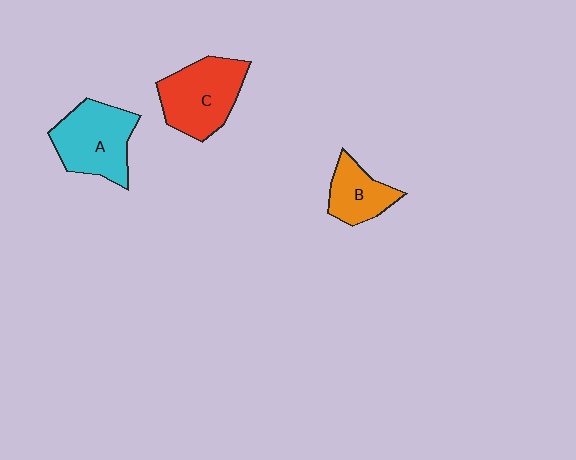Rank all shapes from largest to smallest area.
From largest to smallest: C (red), A (cyan), B (orange).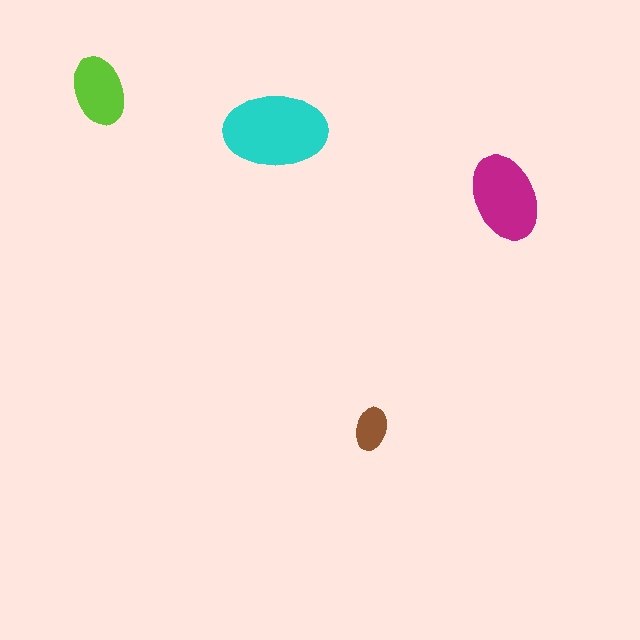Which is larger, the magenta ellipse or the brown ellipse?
The magenta one.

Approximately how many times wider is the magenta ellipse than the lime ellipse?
About 1.5 times wider.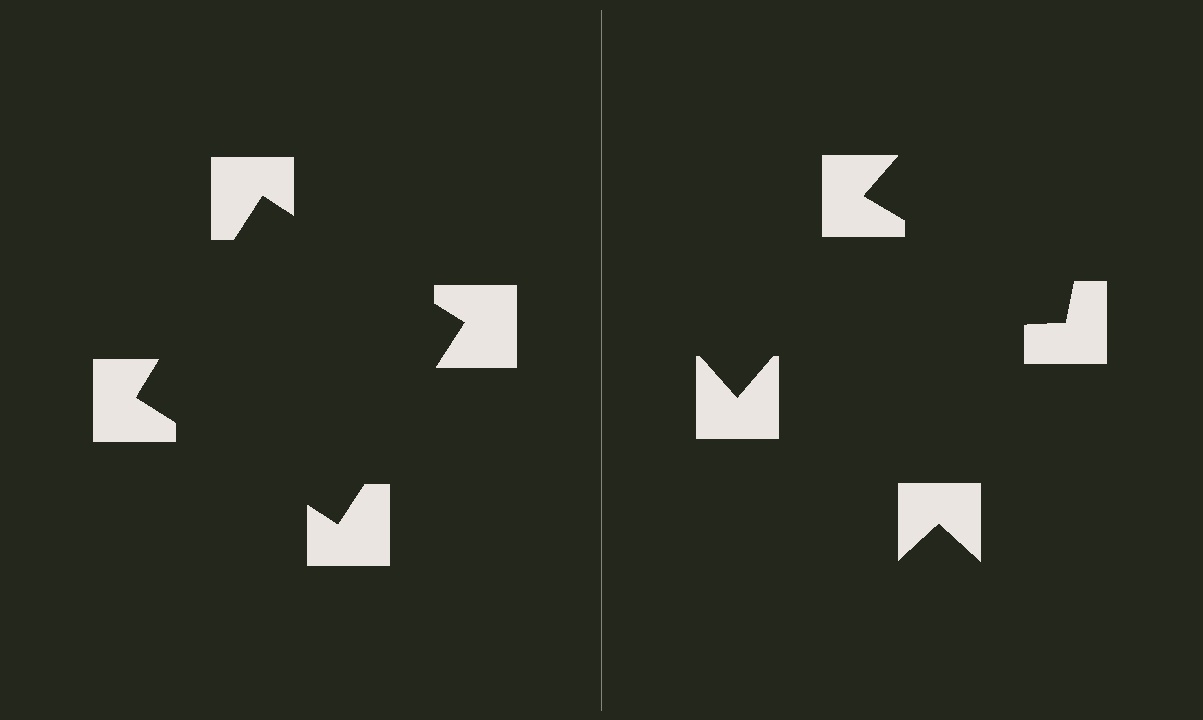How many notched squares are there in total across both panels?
8 — 4 on each side.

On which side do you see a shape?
An illusory square appears on the left side. On the right side the wedge cuts are rotated, so no coherent shape forms.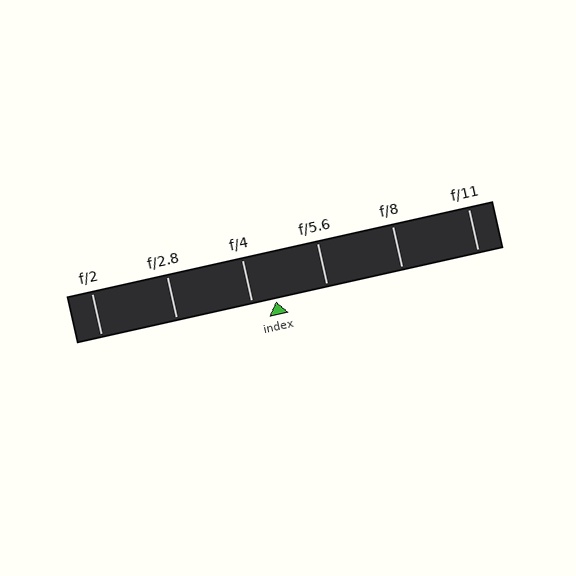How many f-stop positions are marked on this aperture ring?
There are 6 f-stop positions marked.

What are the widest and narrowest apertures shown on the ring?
The widest aperture shown is f/2 and the narrowest is f/11.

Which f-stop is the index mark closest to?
The index mark is closest to f/4.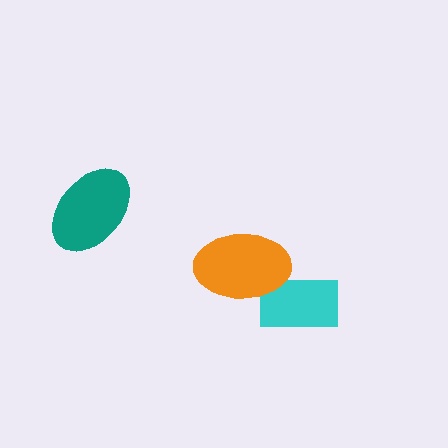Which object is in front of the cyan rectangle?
The orange ellipse is in front of the cyan rectangle.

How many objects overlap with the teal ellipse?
0 objects overlap with the teal ellipse.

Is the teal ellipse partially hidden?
No, no other shape covers it.